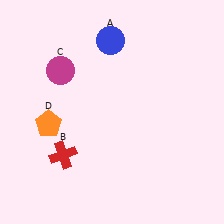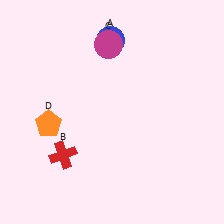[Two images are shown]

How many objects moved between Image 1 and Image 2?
1 object moved between the two images.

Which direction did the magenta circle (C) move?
The magenta circle (C) moved right.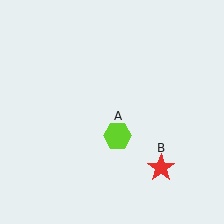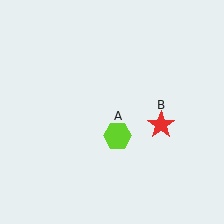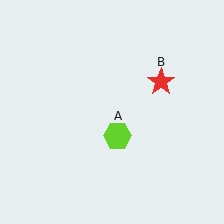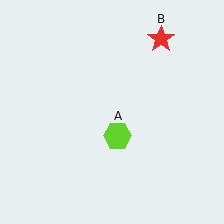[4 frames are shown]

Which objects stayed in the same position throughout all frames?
Lime hexagon (object A) remained stationary.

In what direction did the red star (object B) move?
The red star (object B) moved up.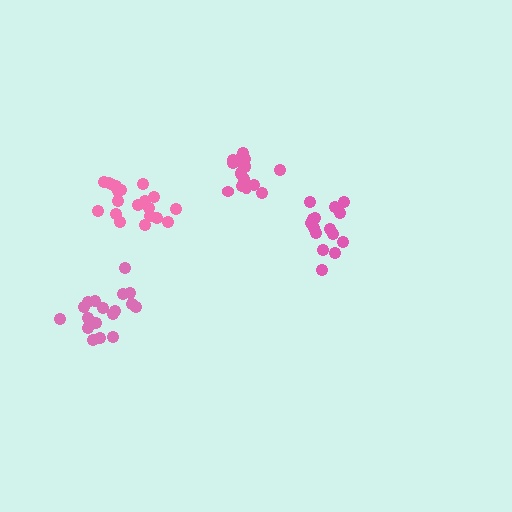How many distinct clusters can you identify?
There are 4 distinct clusters.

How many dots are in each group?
Group 1: 17 dots, Group 2: 15 dots, Group 3: 18 dots, Group 4: 20 dots (70 total).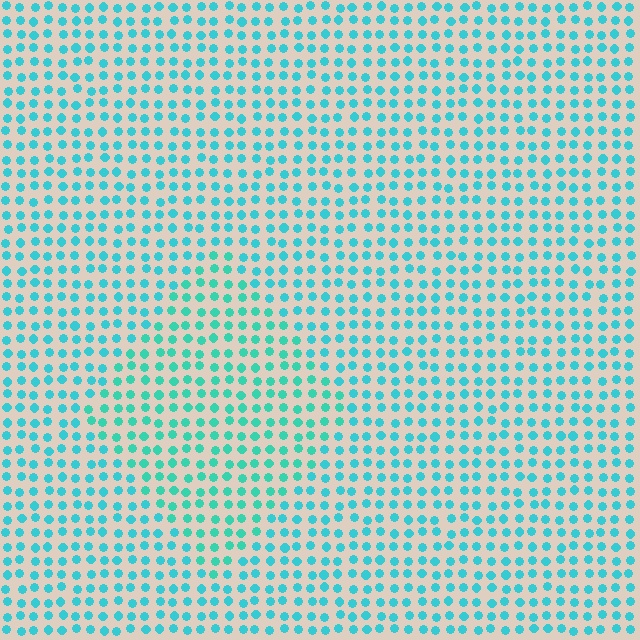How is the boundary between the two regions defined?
The boundary is defined purely by a slight shift in hue (about 19 degrees). Spacing, size, and orientation are identical on both sides.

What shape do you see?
I see a diamond.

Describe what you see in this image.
The image is filled with small cyan elements in a uniform arrangement. A diamond-shaped region is visible where the elements are tinted to a slightly different hue, forming a subtle color boundary.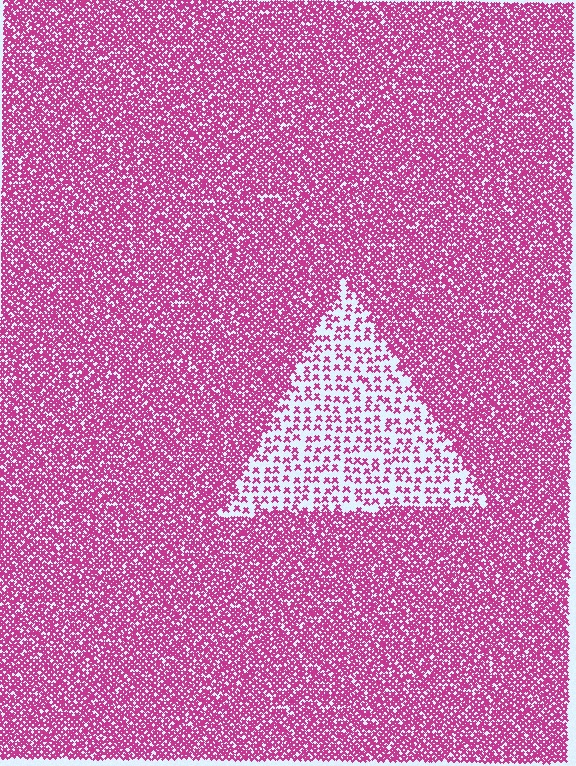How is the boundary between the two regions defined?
The boundary is defined by a change in element density (approximately 2.9x ratio). All elements are the same color, size, and shape.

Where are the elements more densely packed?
The elements are more densely packed outside the triangle boundary.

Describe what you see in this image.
The image contains small magenta elements arranged at two different densities. A triangle-shaped region is visible where the elements are less densely packed than the surrounding area.